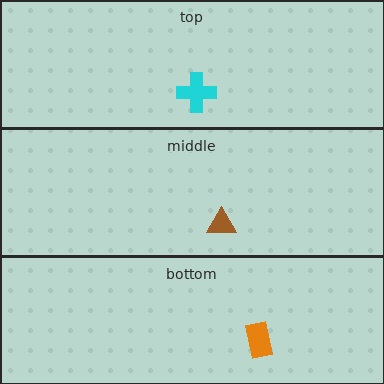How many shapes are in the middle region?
1.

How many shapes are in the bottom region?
1.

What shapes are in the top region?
The cyan cross.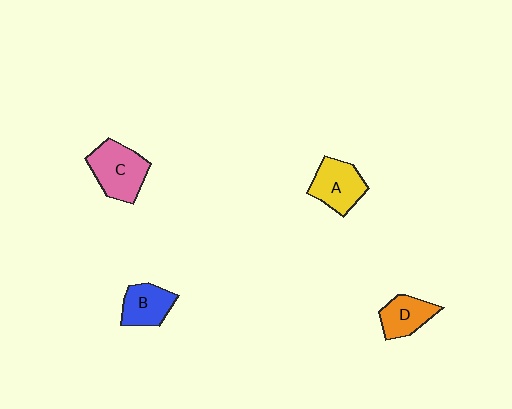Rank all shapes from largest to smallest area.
From largest to smallest: C (pink), A (yellow), B (blue), D (orange).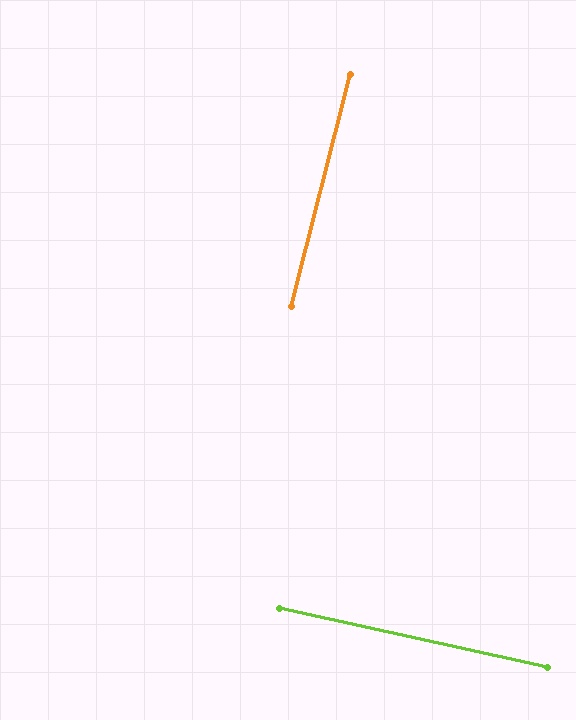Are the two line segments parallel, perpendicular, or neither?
Perpendicular — they meet at approximately 88°.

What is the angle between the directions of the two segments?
Approximately 88 degrees.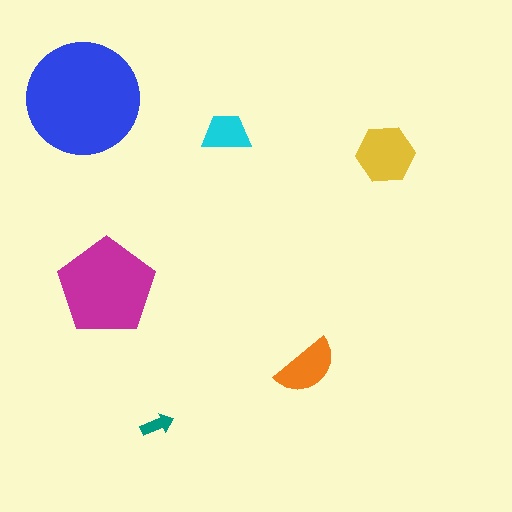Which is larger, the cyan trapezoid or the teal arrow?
The cyan trapezoid.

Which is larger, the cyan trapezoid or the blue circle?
The blue circle.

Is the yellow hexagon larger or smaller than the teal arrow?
Larger.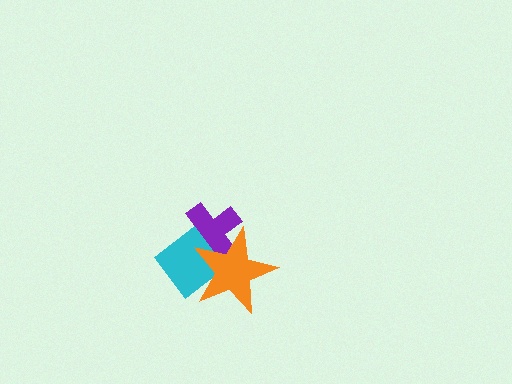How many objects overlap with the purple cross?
2 objects overlap with the purple cross.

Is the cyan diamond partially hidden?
Yes, it is partially covered by another shape.